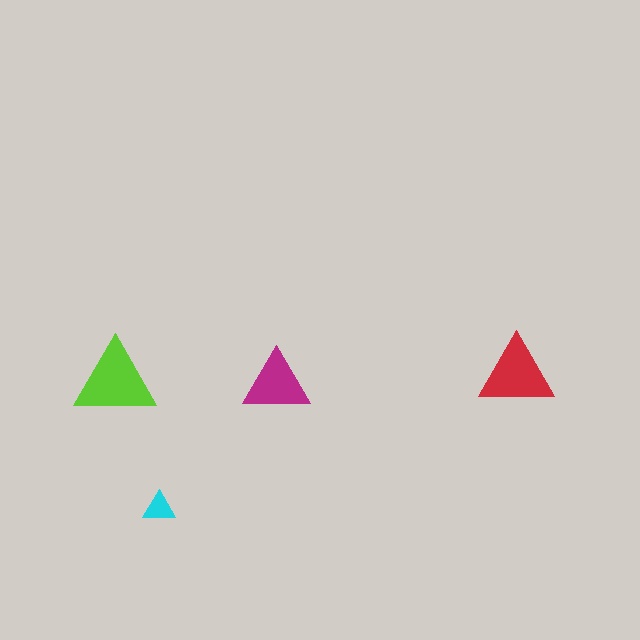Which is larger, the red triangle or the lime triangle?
The lime one.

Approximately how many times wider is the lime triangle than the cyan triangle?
About 2.5 times wider.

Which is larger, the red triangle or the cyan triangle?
The red one.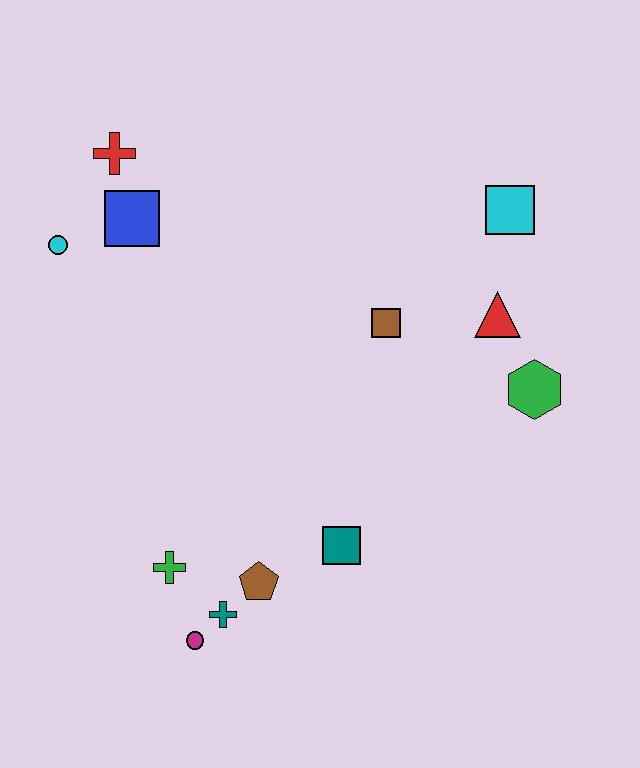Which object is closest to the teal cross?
The magenta circle is closest to the teal cross.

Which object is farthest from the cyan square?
The magenta circle is farthest from the cyan square.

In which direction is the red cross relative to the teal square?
The red cross is above the teal square.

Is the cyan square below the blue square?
No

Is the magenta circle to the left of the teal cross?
Yes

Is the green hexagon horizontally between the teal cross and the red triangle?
No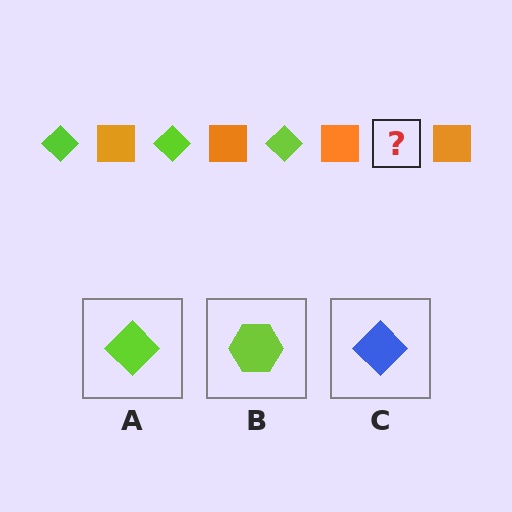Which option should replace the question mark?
Option A.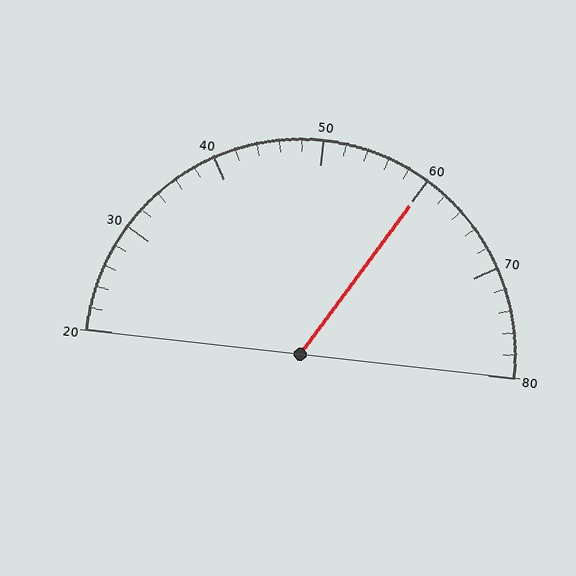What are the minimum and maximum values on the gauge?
The gauge ranges from 20 to 80.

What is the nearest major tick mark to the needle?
The nearest major tick mark is 60.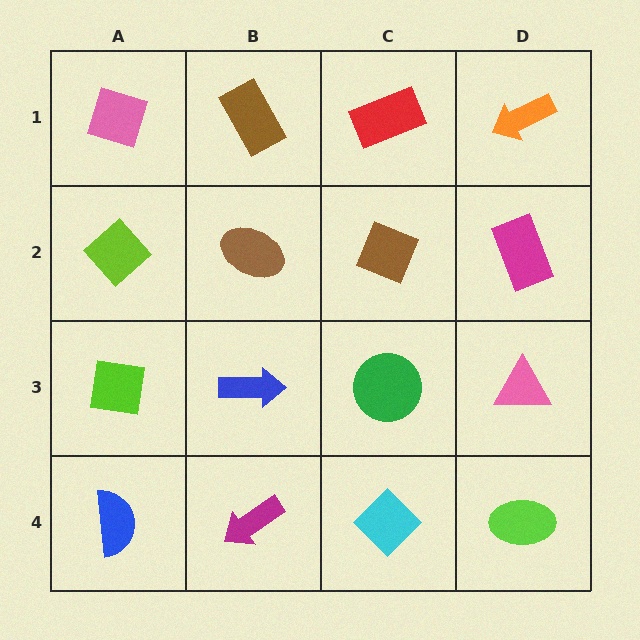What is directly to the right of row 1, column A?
A brown rectangle.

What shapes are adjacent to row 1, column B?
A brown ellipse (row 2, column B), a pink diamond (row 1, column A), a red rectangle (row 1, column C).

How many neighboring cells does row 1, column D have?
2.